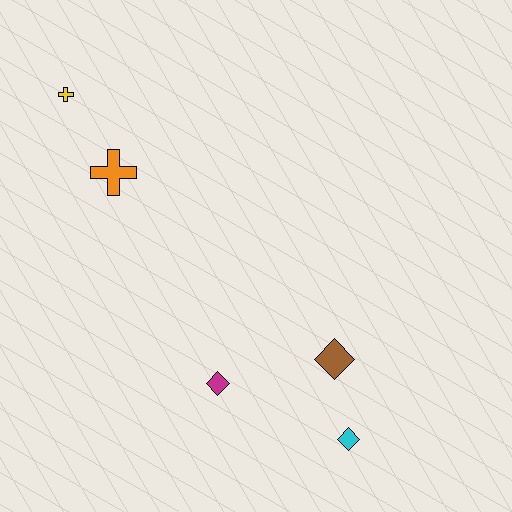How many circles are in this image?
There are no circles.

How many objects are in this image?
There are 5 objects.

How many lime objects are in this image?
There are no lime objects.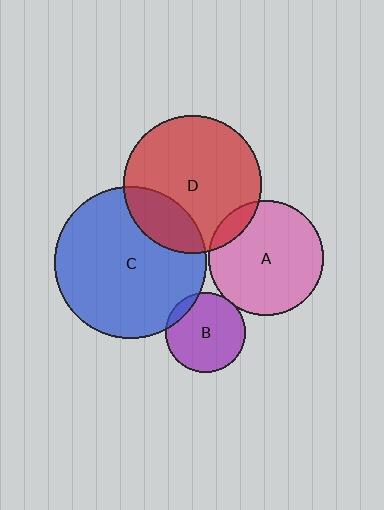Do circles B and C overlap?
Yes.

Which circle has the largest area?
Circle C (blue).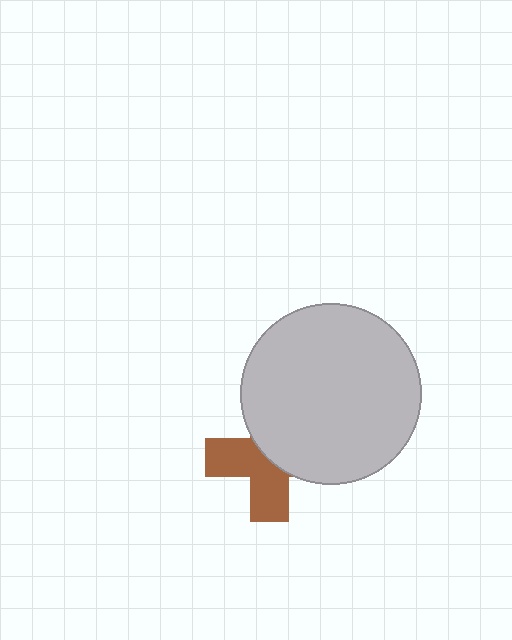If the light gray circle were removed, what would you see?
You would see the complete brown cross.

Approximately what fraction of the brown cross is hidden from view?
Roughly 51% of the brown cross is hidden behind the light gray circle.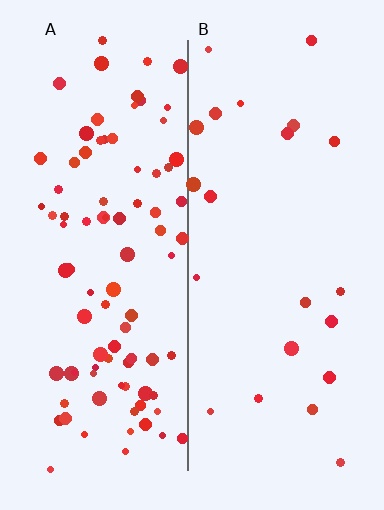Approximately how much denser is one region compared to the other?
Approximately 4.1× — region A over region B.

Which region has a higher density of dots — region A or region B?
A (the left).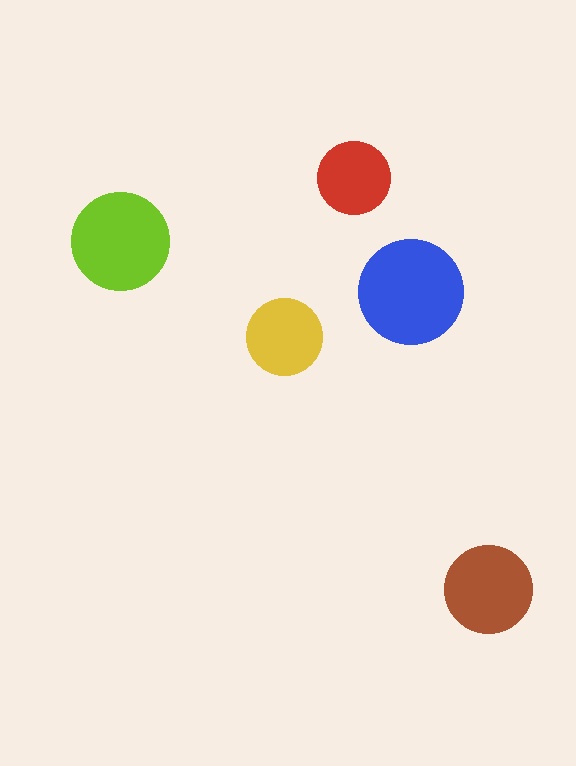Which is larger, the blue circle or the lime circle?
The blue one.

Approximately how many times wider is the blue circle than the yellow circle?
About 1.5 times wider.